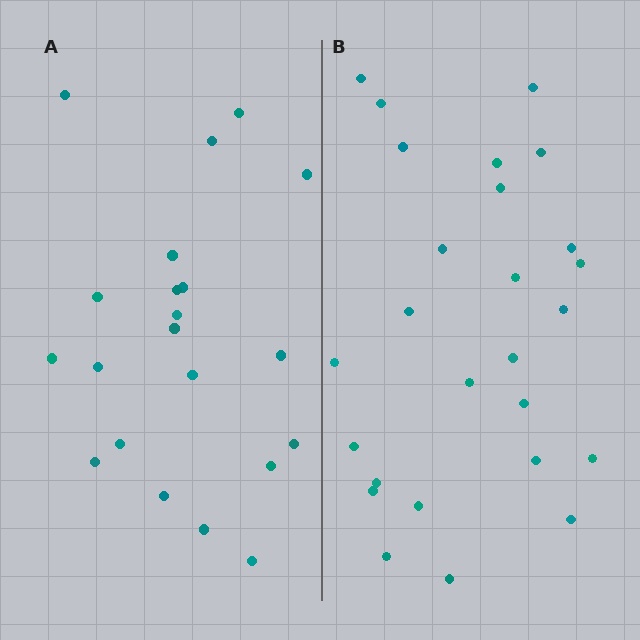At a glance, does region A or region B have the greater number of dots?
Region B (the right region) has more dots.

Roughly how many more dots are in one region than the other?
Region B has about 5 more dots than region A.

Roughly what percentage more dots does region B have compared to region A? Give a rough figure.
About 25% more.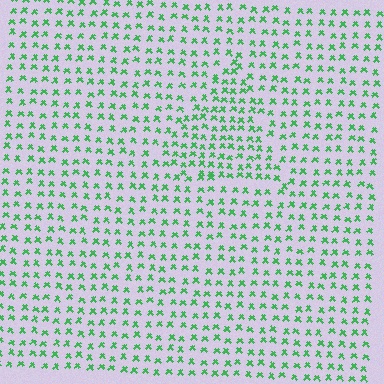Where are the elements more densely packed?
The elements are more densely packed inside the triangle boundary.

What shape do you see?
I see a triangle.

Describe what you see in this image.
The image contains small green elements arranged at two different densities. A triangle-shaped region is visible where the elements are more densely packed than the surrounding area.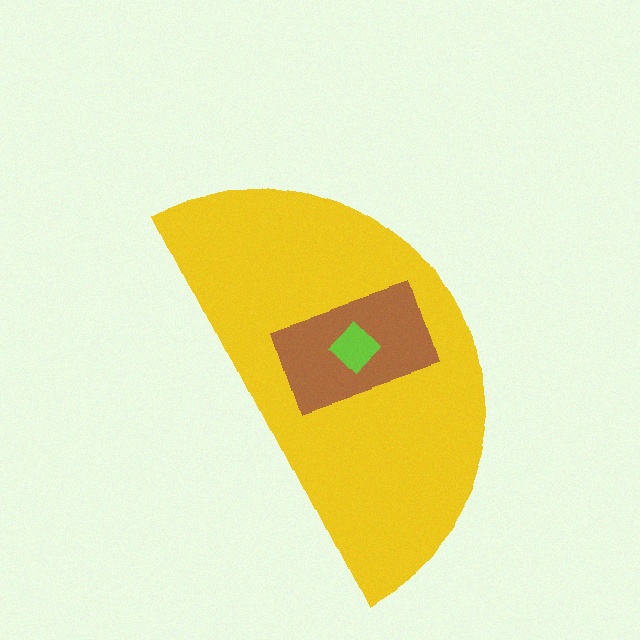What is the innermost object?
The lime diamond.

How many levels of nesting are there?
3.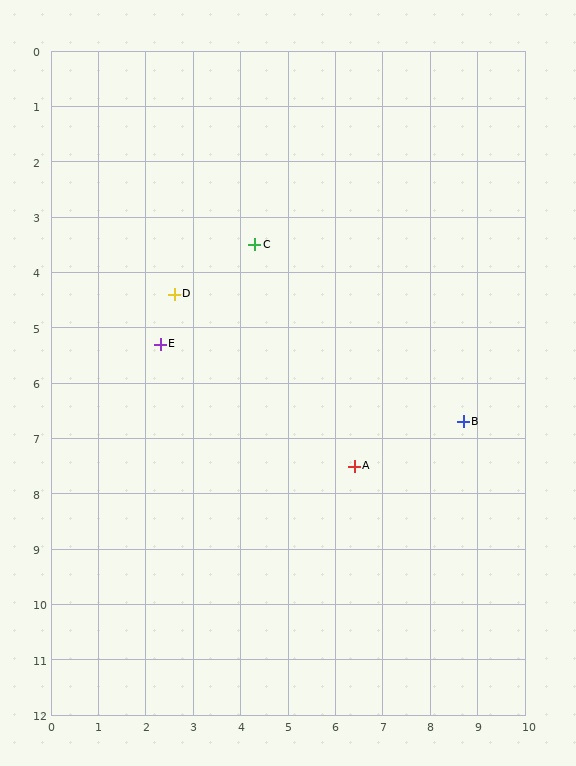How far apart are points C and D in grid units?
Points C and D are about 1.9 grid units apart.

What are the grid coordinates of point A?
Point A is at approximately (6.4, 7.5).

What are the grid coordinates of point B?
Point B is at approximately (8.7, 6.7).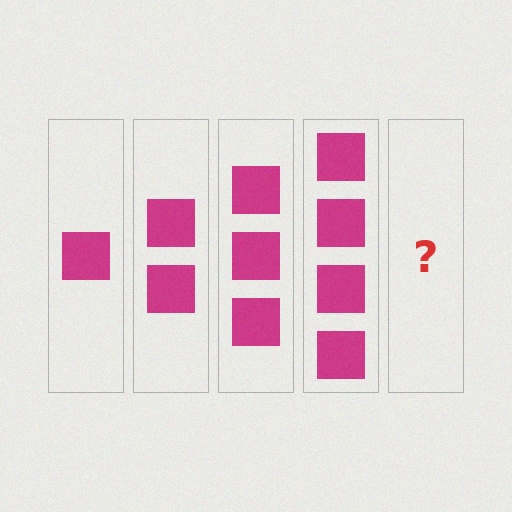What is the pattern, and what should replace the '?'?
The pattern is that each step adds one more square. The '?' should be 5 squares.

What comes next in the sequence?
The next element should be 5 squares.